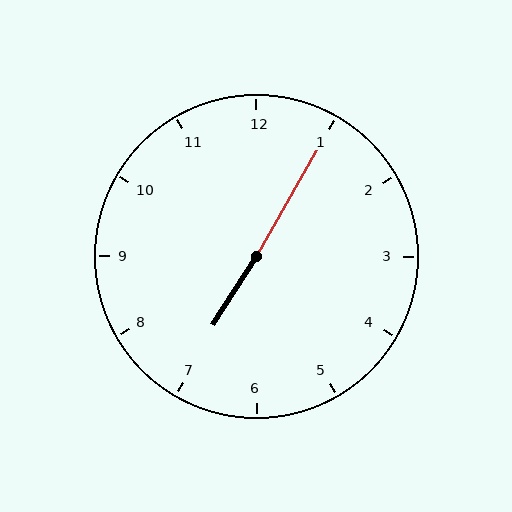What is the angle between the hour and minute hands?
Approximately 178 degrees.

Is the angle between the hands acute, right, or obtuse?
It is obtuse.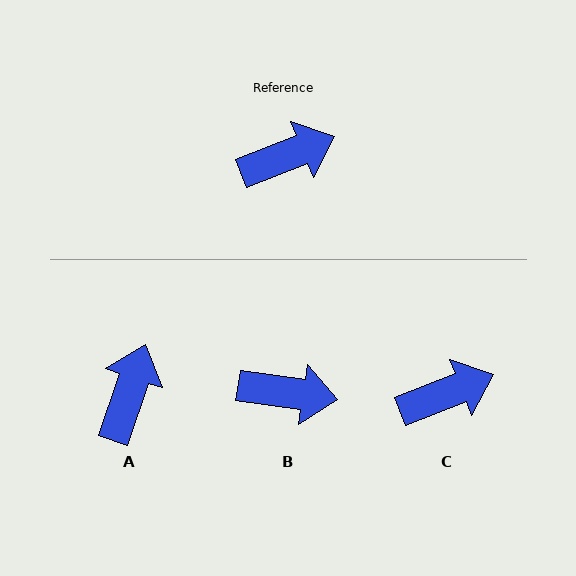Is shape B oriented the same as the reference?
No, it is off by about 29 degrees.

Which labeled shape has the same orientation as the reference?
C.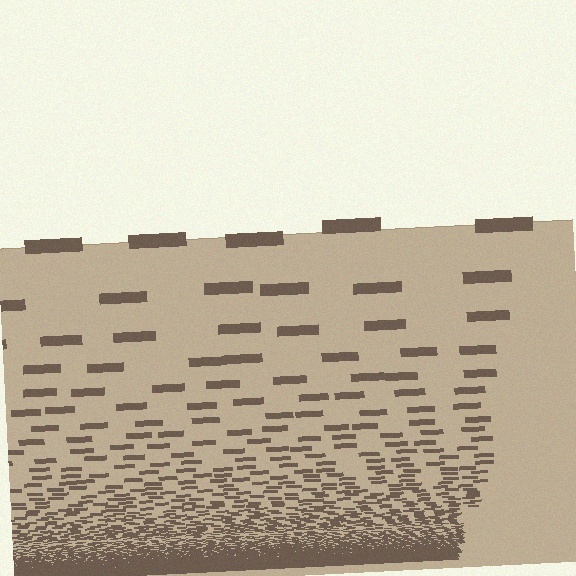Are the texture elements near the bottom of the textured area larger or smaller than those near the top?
Smaller. The gradient is inverted — elements near the bottom are smaller and denser.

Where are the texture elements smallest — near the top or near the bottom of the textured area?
Near the bottom.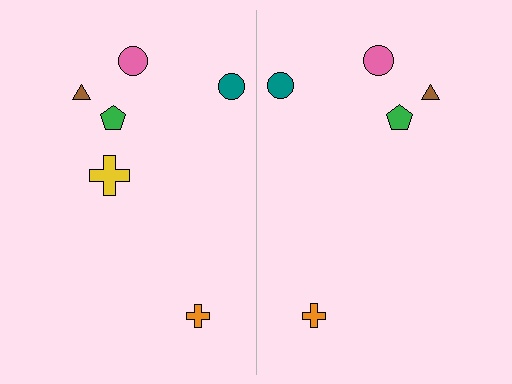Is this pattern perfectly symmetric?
No, the pattern is not perfectly symmetric. A yellow cross is missing from the right side.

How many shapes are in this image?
There are 11 shapes in this image.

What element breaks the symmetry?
A yellow cross is missing from the right side.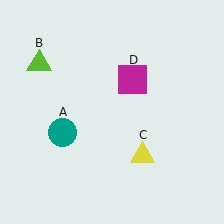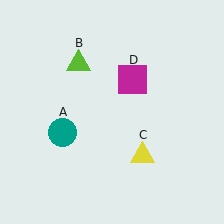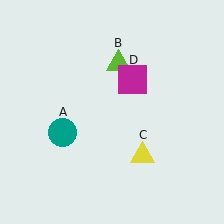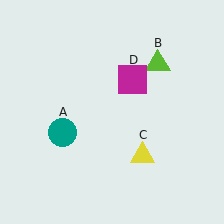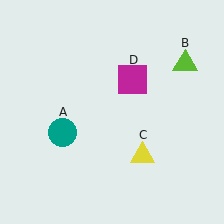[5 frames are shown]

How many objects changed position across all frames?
1 object changed position: lime triangle (object B).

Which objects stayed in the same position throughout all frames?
Teal circle (object A) and yellow triangle (object C) and magenta square (object D) remained stationary.